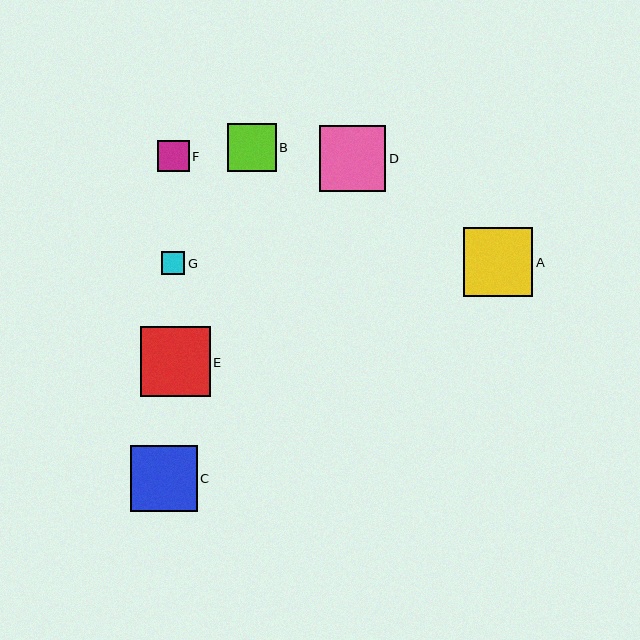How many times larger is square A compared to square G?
Square A is approximately 2.9 times the size of square G.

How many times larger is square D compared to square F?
Square D is approximately 2.1 times the size of square F.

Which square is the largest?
Square E is the largest with a size of approximately 69 pixels.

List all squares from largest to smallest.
From largest to smallest: E, A, C, D, B, F, G.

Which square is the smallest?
Square G is the smallest with a size of approximately 24 pixels.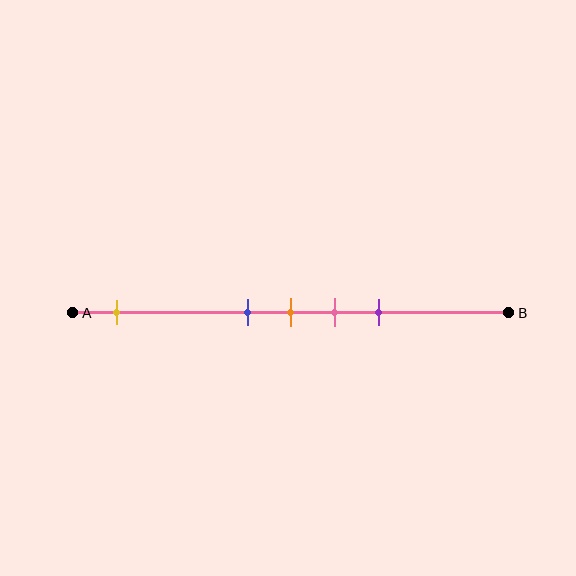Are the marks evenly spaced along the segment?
No, the marks are not evenly spaced.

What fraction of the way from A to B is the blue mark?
The blue mark is approximately 40% (0.4) of the way from A to B.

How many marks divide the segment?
There are 5 marks dividing the segment.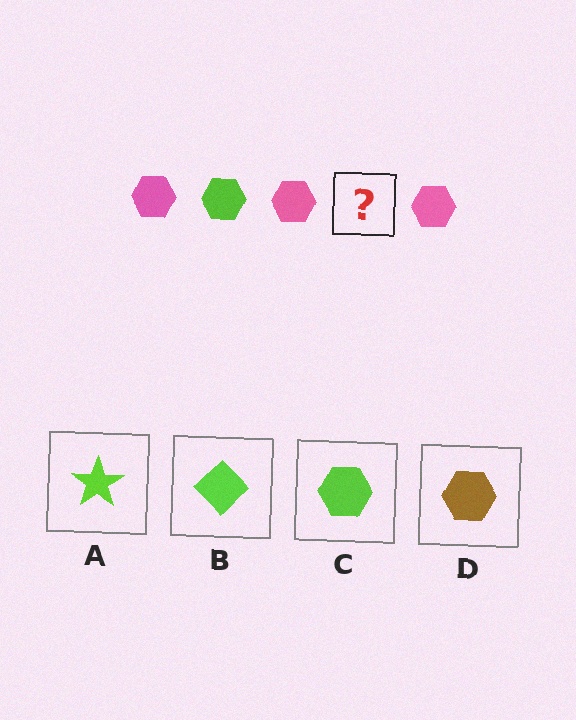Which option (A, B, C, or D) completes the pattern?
C.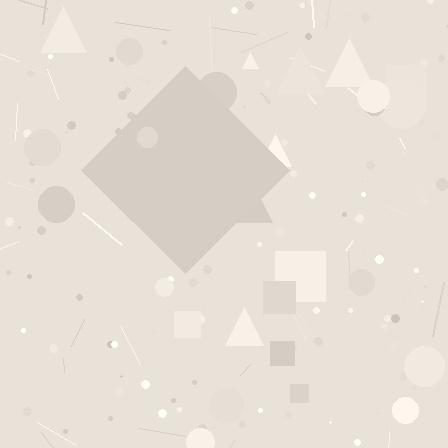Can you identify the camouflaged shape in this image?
The camouflaged shape is a diamond.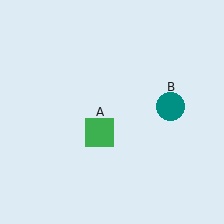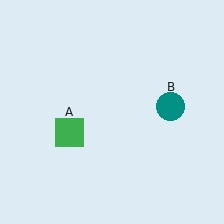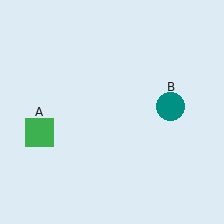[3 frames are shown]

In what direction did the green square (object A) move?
The green square (object A) moved left.